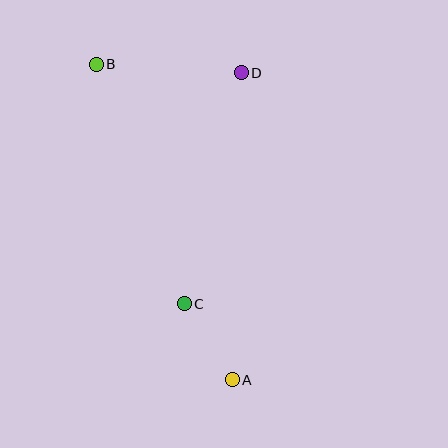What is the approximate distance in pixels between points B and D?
The distance between B and D is approximately 145 pixels.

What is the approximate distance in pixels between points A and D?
The distance between A and D is approximately 307 pixels.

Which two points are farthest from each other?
Points A and B are farthest from each other.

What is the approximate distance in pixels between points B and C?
The distance between B and C is approximately 255 pixels.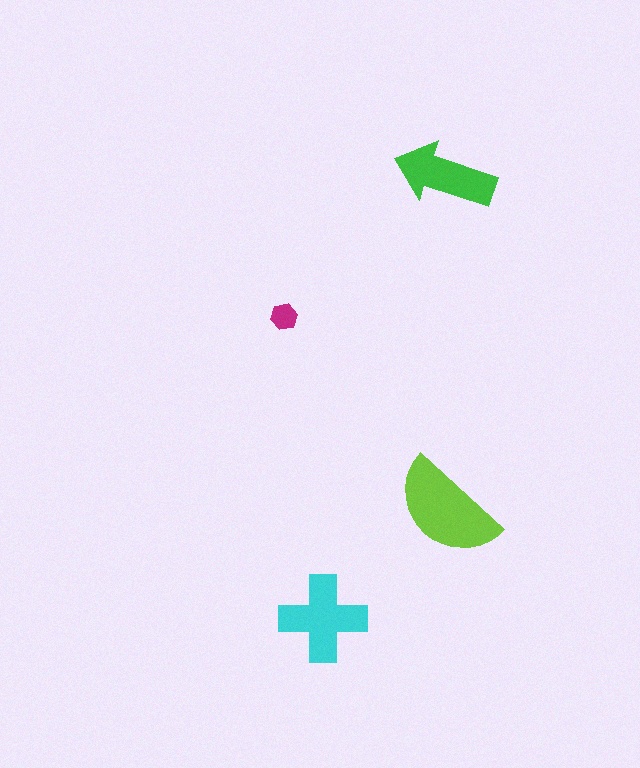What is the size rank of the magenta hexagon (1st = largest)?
4th.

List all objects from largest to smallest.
The lime semicircle, the cyan cross, the green arrow, the magenta hexagon.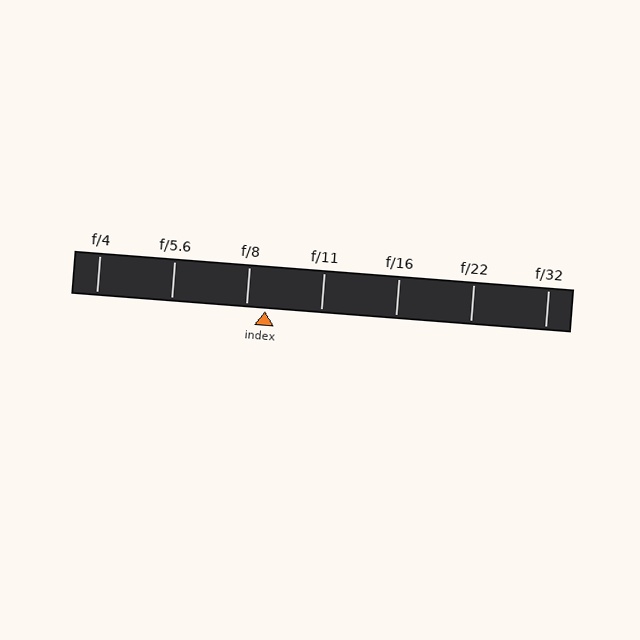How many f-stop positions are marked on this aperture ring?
There are 7 f-stop positions marked.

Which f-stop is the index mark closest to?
The index mark is closest to f/8.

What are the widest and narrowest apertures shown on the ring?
The widest aperture shown is f/4 and the narrowest is f/32.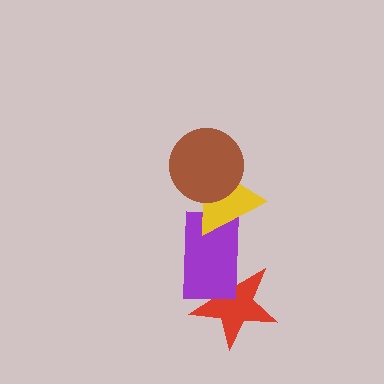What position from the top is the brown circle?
The brown circle is 1st from the top.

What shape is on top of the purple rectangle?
The yellow triangle is on top of the purple rectangle.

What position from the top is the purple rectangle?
The purple rectangle is 3rd from the top.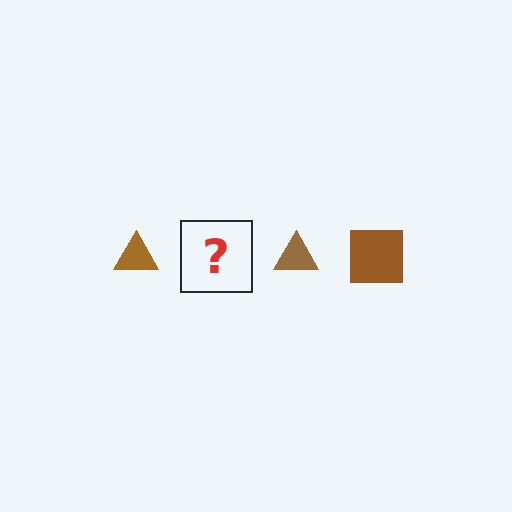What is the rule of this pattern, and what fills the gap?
The rule is that the pattern cycles through triangle, square shapes in brown. The gap should be filled with a brown square.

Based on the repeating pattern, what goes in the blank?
The blank should be a brown square.